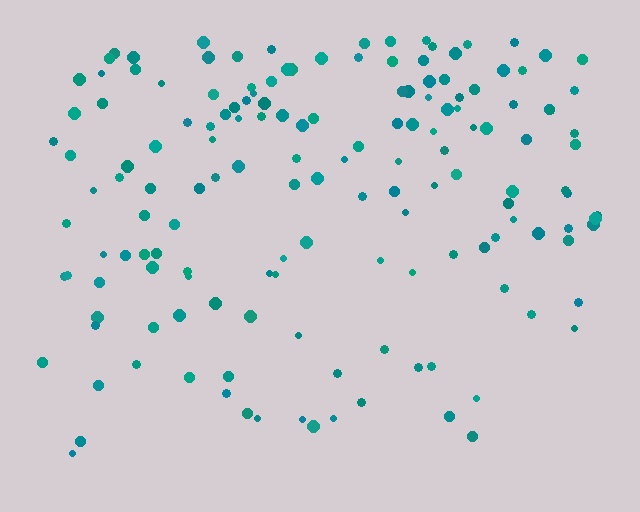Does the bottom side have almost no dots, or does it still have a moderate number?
Still a moderate number, just noticeably fewer than the top.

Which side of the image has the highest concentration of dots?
The top.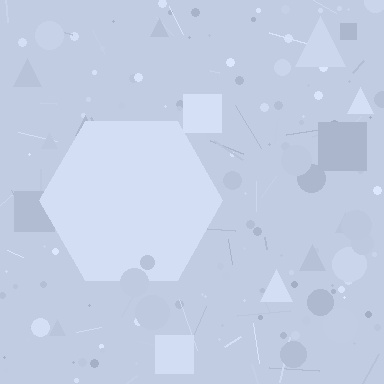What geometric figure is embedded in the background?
A hexagon is embedded in the background.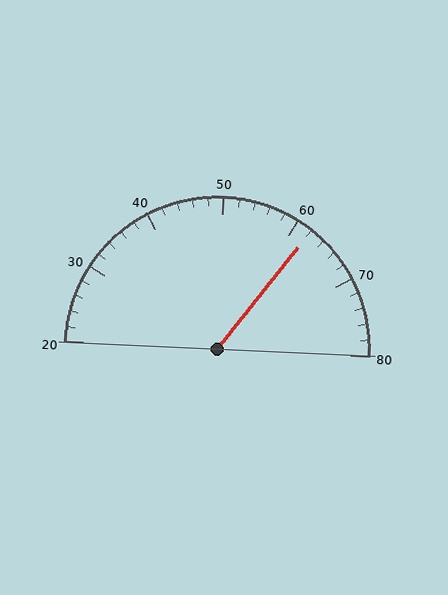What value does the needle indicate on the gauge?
The needle indicates approximately 62.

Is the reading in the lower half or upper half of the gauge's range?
The reading is in the upper half of the range (20 to 80).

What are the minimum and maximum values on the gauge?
The gauge ranges from 20 to 80.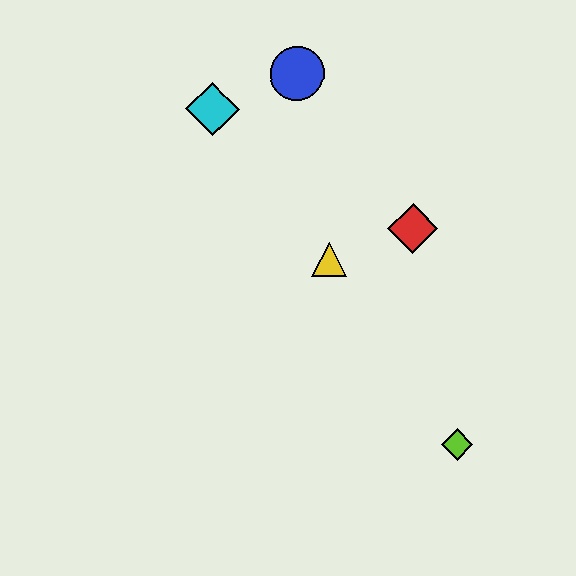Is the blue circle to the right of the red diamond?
No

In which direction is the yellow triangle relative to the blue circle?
The yellow triangle is below the blue circle.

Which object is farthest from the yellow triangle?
The lime diamond is farthest from the yellow triangle.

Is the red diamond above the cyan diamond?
No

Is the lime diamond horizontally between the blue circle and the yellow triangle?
No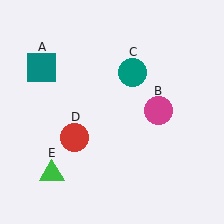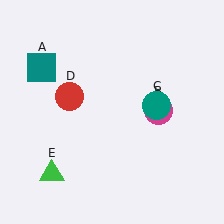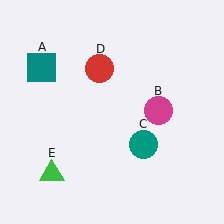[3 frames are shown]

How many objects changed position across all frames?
2 objects changed position: teal circle (object C), red circle (object D).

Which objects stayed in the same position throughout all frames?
Teal square (object A) and magenta circle (object B) and green triangle (object E) remained stationary.